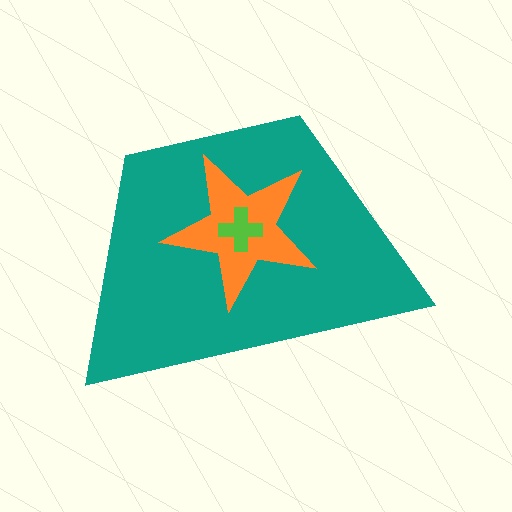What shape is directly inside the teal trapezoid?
The orange star.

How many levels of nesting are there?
3.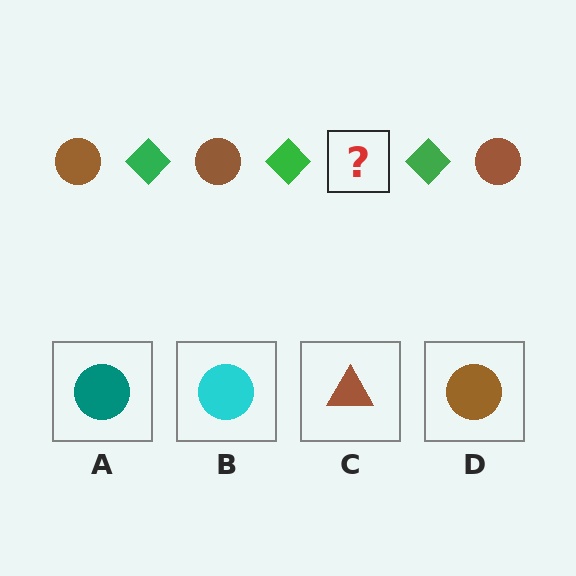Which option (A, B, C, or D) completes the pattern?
D.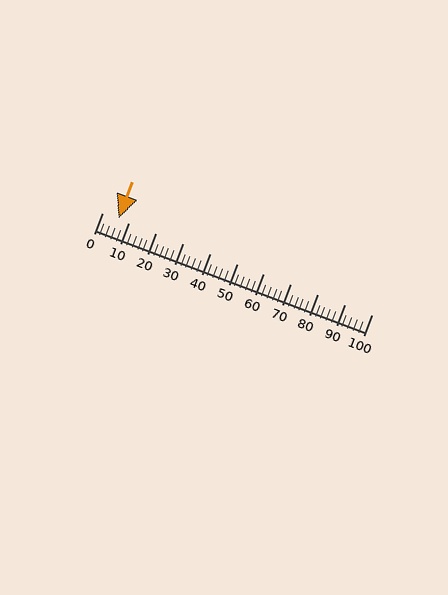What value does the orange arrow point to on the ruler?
The orange arrow points to approximately 6.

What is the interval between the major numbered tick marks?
The major tick marks are spaced 10 units apart.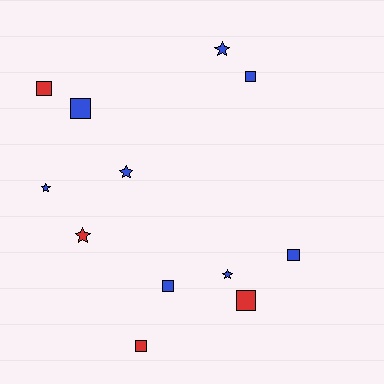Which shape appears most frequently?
Square, with 7 objects.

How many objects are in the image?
There are 12 objects.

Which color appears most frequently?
Blue, with 8 objects.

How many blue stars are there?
There are 4 blue stars.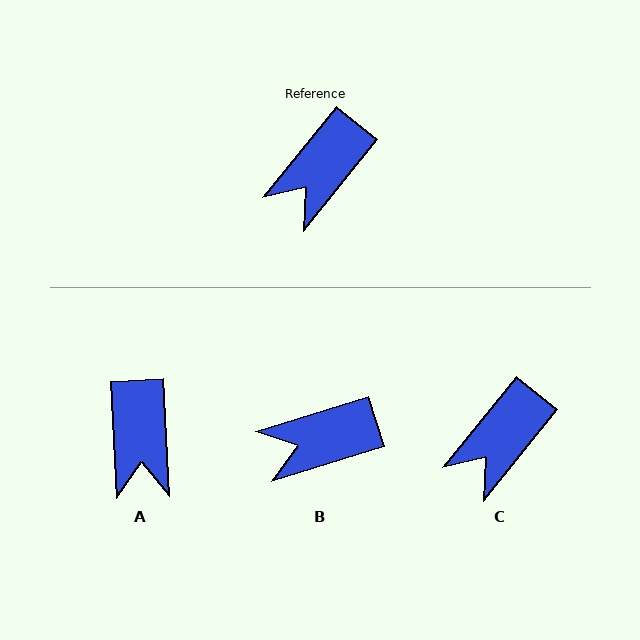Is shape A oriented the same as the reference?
No, it is off by about 42 degrees.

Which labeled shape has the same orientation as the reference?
C.